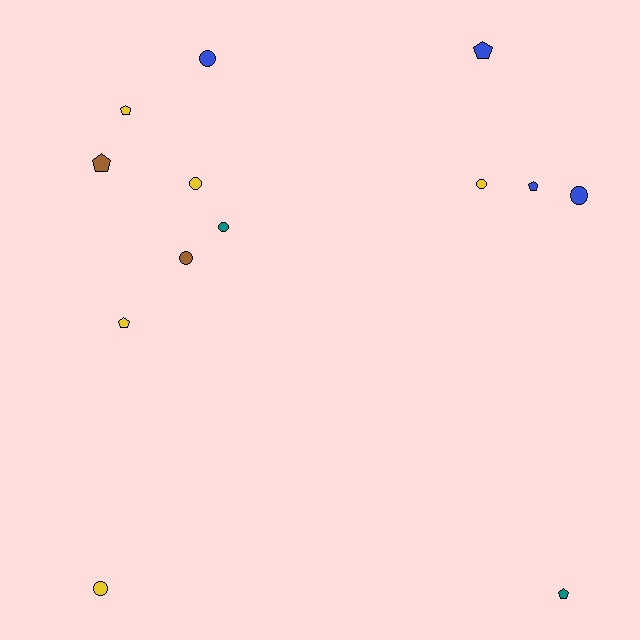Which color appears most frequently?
Yellow, with 5 objects.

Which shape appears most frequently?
Circle, with 7 objects.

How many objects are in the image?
There are 13 objects.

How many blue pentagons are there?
There are 2 blue pentagons.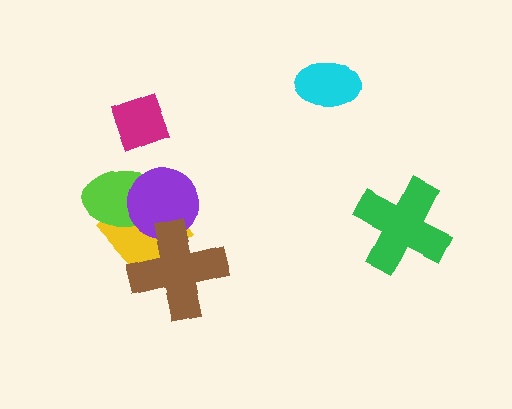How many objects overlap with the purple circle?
3 objects overlap with the purple circle.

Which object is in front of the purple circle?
The brown cross is in front of the purple circle.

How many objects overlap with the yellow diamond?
3 objects overlap with the yellow diamond.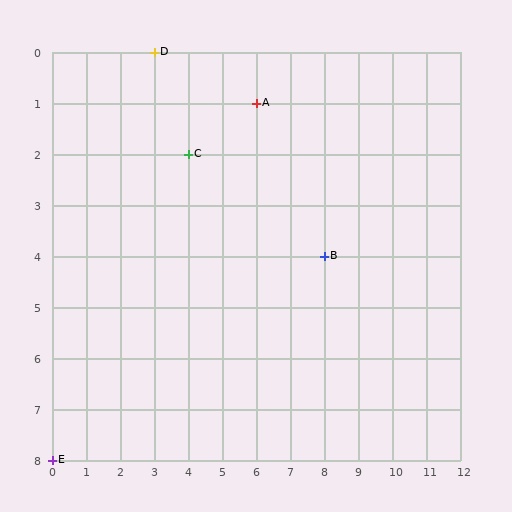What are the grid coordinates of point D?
Point D is at grid coordinates (3, 0).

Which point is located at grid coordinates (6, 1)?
Point A is at (6, 1).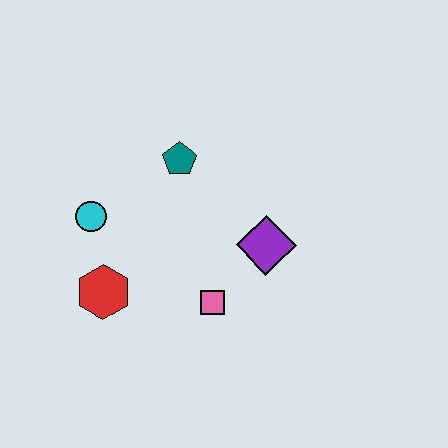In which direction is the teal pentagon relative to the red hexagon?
The teal pentagon is above the red hexagon.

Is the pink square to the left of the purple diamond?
Yes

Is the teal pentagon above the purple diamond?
Yes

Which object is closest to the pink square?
The purple diamond is closest to the pink square.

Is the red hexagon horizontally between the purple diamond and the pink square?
No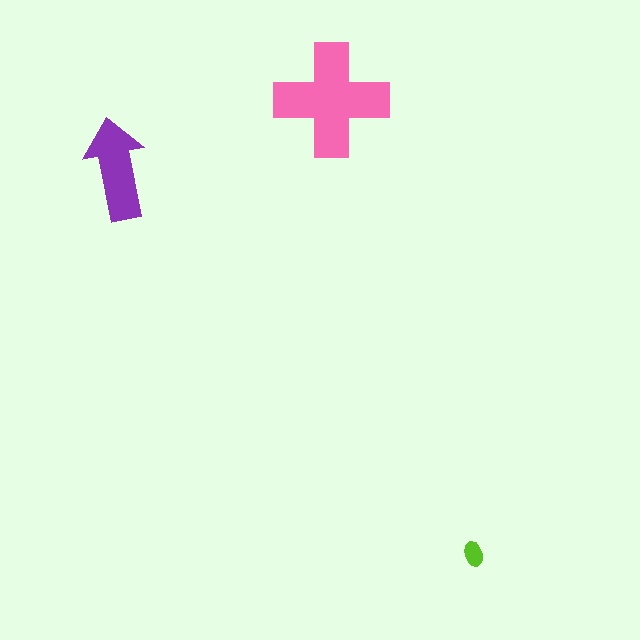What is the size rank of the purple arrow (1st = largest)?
2nd.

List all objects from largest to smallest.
The pink cross, the purple arrow, the lime ellipse.